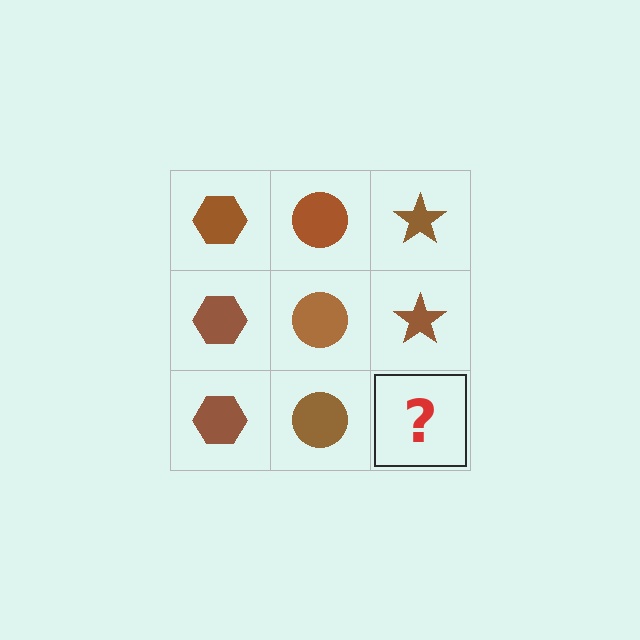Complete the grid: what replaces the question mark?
The question mark should be replaced with a brown star.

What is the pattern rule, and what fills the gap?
The rule is that each column has a consistent shape. The gap should be filled with a brown star.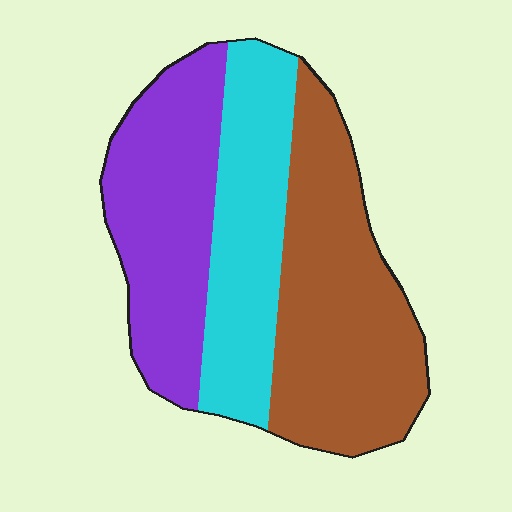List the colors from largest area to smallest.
From largest to smallest: brown, purple, cyan.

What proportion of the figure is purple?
Purple covers 32% of the figure.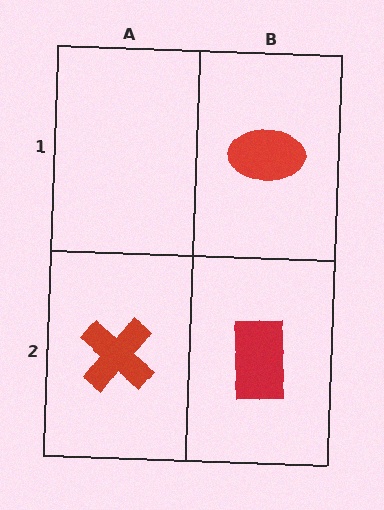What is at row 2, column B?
A red rectangle.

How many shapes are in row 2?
2 shapes.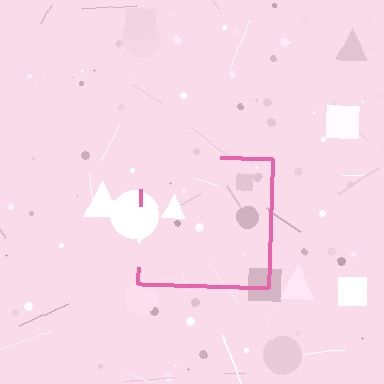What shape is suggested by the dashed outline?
The dashed outline suggests a square.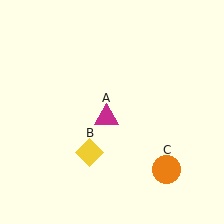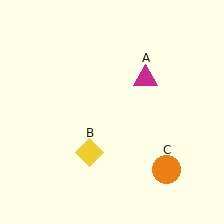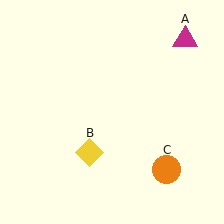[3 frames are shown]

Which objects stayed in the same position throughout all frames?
Yellow diamond (object B) and orange circle (object C) remained stationary.